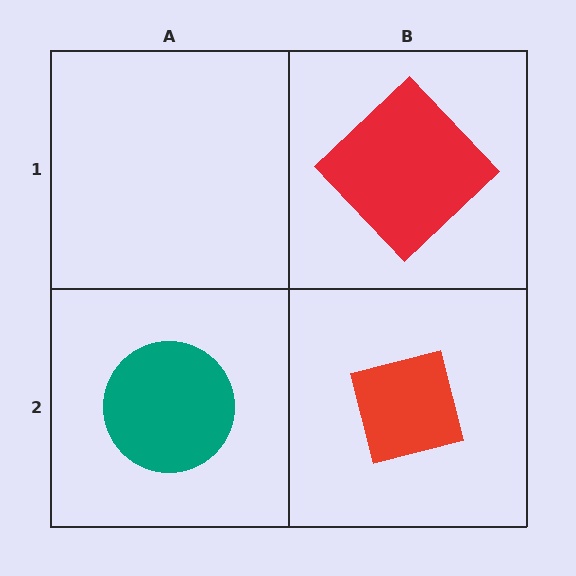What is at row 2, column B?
A red square.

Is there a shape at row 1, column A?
No, that cell is empty.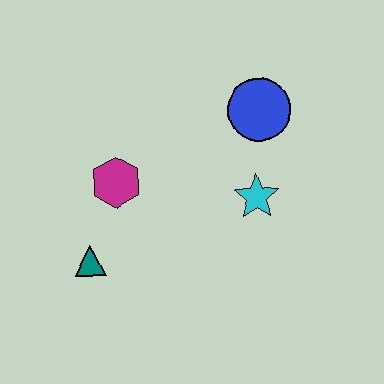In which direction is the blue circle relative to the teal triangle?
The blue circle is to the right of the teal triangle.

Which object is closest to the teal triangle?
The magenta hexagon is closest to the teal triangle.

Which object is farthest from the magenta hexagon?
The blue circle is farthest from the magenta hexagon.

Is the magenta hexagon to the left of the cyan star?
Yes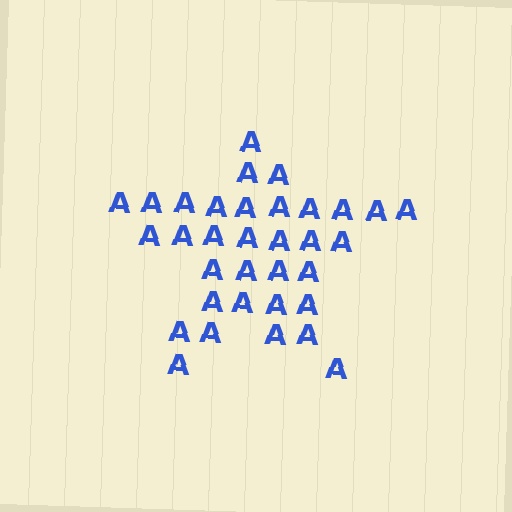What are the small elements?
The small elements are letter A's.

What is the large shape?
The large shape is a star.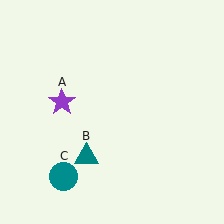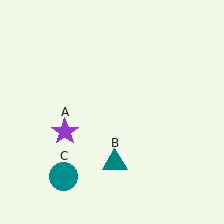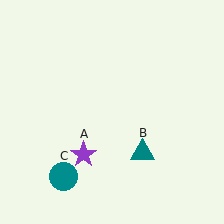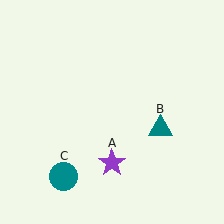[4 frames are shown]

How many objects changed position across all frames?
2 objects changed position: purple star (object A), teal triangle (object B).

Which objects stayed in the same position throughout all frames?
Teal circle (object C) remained stationary.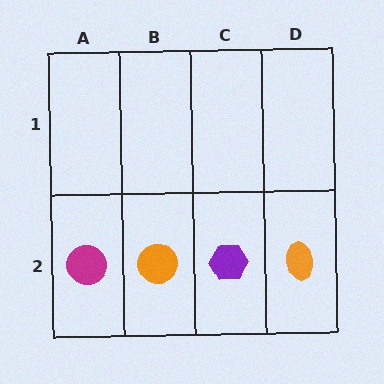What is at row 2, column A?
A magenta circle.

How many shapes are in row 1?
0 shapes.